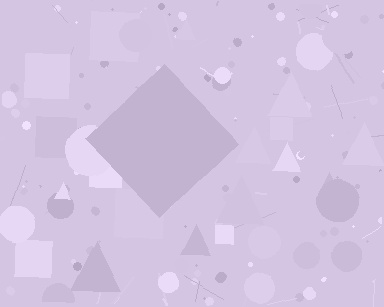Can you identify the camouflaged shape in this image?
The camouflaged shape is a diamond.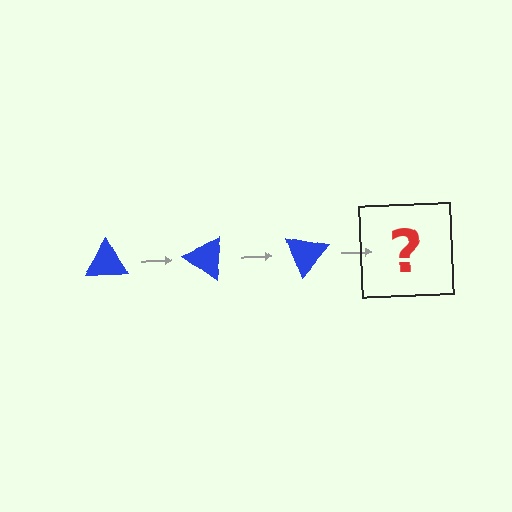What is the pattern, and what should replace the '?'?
The pattern is that the triangle rotates 35 degrees each step. The '?' should be a blue triangle rotated 105 degrees.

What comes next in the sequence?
The next element should be a blue triangle rotated 105 degrees.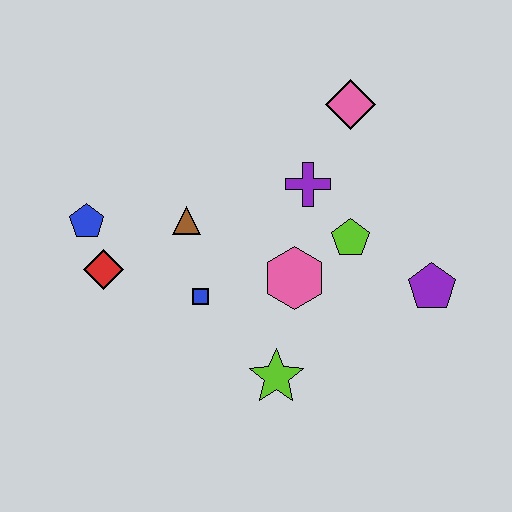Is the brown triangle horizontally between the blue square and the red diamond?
Yes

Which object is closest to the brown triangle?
The blue square is closest to the brown triangle.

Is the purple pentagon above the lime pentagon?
No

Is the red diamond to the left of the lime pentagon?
Yes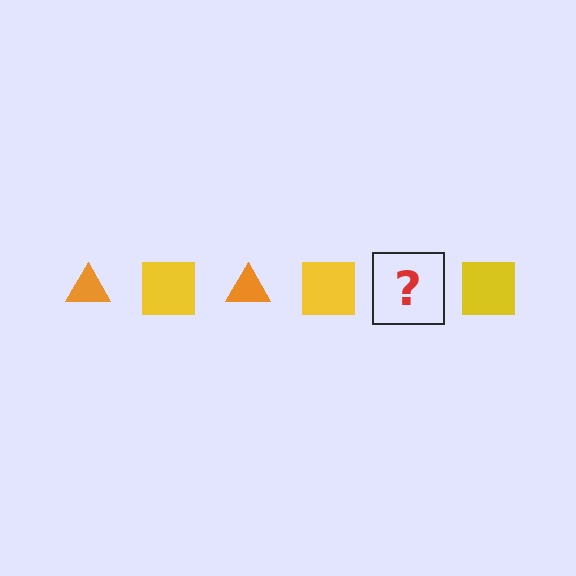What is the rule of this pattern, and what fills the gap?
The rule is that the pattern alternates between orange triangle and yellow square. The gap should be filled with an orange triangle.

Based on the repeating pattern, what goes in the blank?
The blank should be an orange triangle.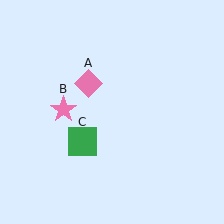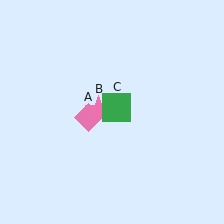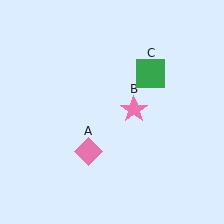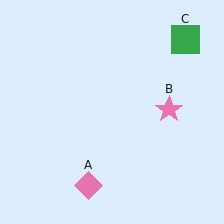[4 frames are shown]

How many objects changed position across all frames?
3 objects changed position: pink diamond (object A), pink star (object B), green square (object C).